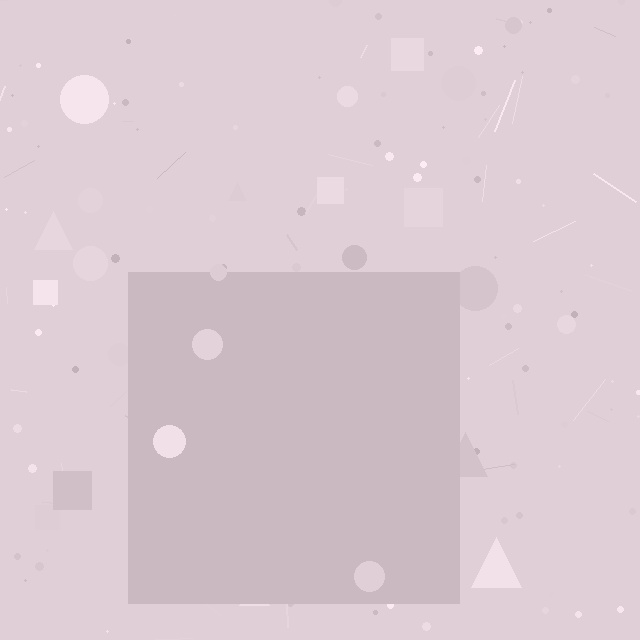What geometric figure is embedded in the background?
A square is embedded in the background.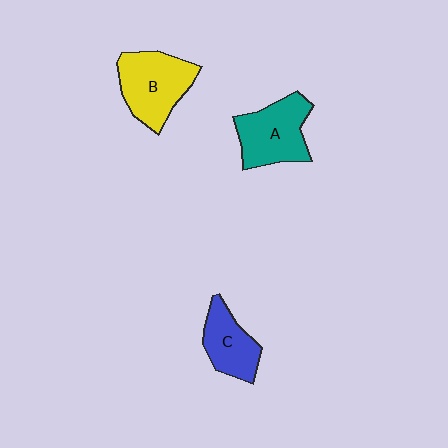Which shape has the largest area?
Shape B (yellow).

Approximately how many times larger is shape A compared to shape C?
Approximately 1.3 times.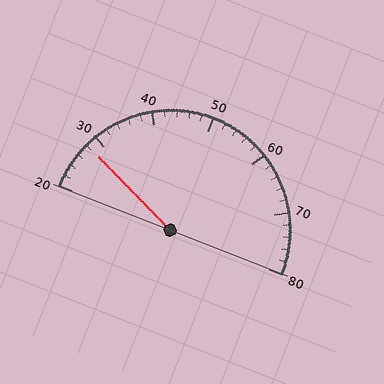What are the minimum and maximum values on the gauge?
The gauge ranges from 20 to 80.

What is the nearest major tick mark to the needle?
The nearest major tick mark is 30.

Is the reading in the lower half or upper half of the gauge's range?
The reading is in the lower half of the range (20 to 80).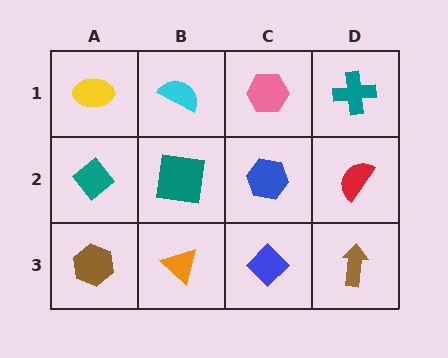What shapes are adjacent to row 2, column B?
A cyan semicircle (row 1, column B), an orange triangle (row 3, column B), a teal diamond (row 2, column A), a blue hexagon (row 2, column C).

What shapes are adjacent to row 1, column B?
A teal square (row 2, column B), a yellow ellipse (row 1, column A), a pink hexagon (row 1, column C).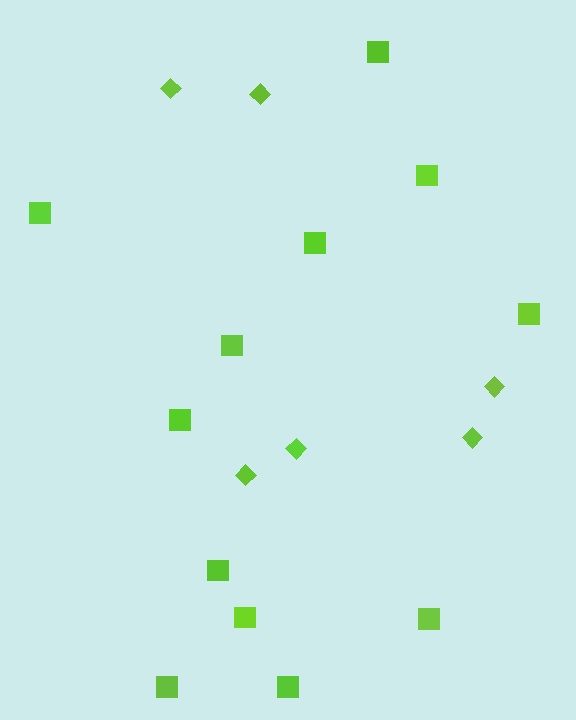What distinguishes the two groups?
There are 2 groups: one group of squares (12) and one group of diamonds (6).